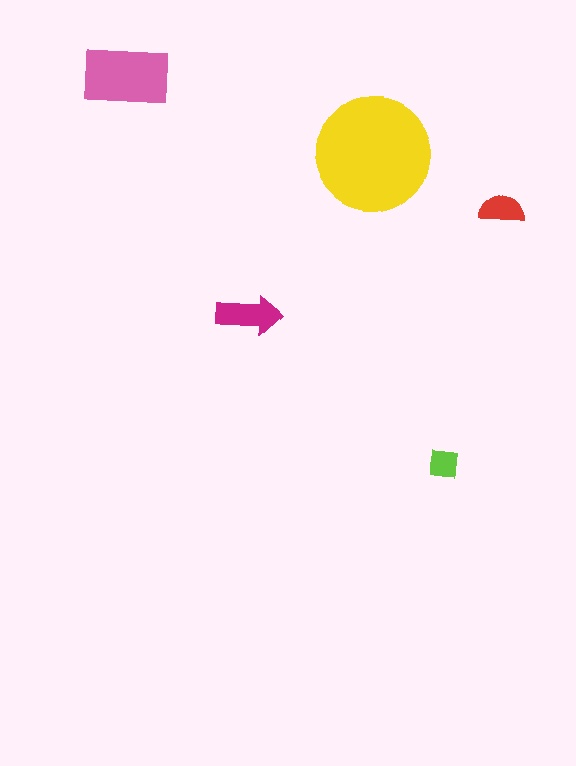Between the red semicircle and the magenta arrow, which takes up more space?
The magenta arrow.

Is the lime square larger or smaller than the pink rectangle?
Smaller.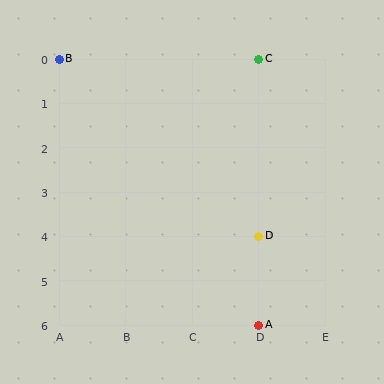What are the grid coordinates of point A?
Point A is at grid coordinates (D, 6).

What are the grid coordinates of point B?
Point B is at grid coordinates (A, 0).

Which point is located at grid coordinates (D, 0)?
Point C is at (D, 0).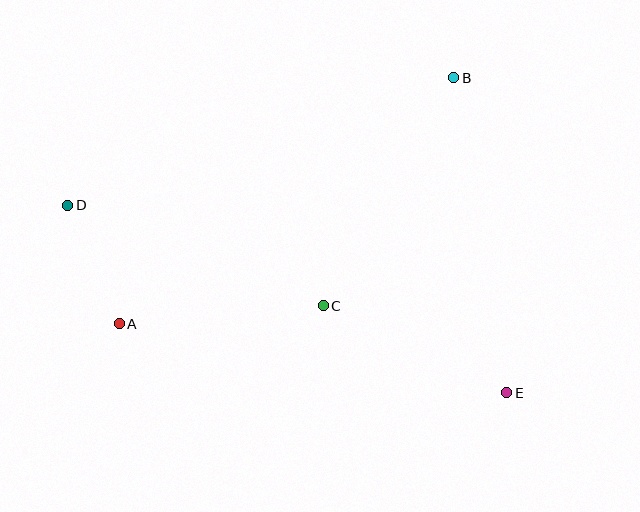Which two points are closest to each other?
Points A and D are closest to each other.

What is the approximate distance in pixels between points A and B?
The distance between A and B is approximately 416 pixels.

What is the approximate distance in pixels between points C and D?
The distance between C and D is approximately 274 pixels.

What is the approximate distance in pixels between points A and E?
The distance between A and E is approximately 394 pixels.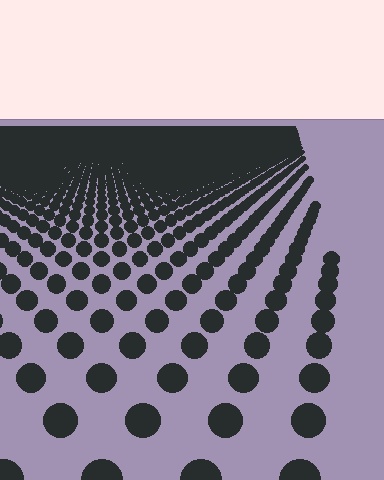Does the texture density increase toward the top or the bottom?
Density increases toward the top.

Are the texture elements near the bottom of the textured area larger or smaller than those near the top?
Larger. Near the bottom, elements are closer to the viewer and appear at a bigger on-screen size.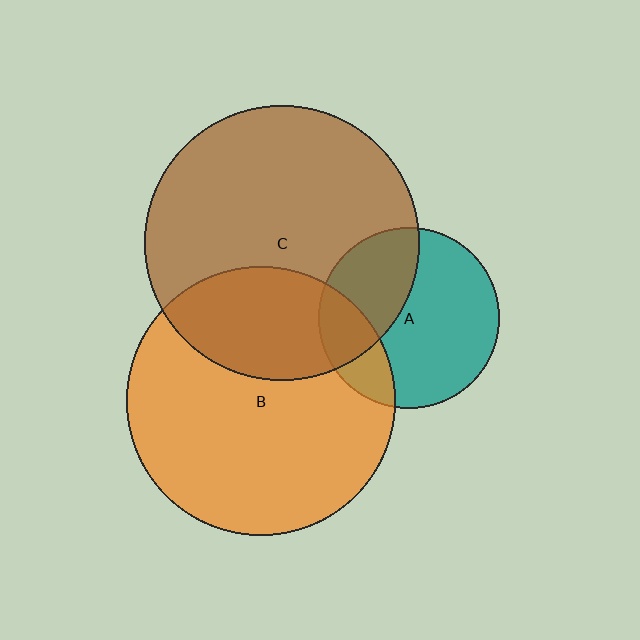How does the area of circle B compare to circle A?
Approximately 2.2 times.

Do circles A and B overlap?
Yes.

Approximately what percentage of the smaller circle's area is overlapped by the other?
Approximately 20%.